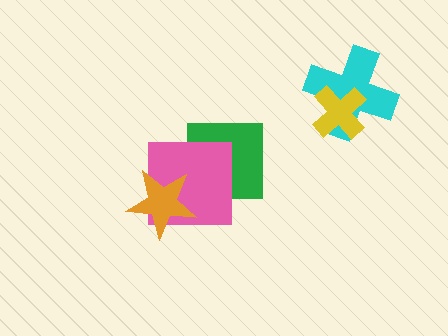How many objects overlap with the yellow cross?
1 object overlaps with the yellow cross.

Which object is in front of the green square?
The pink square is in front of the green square.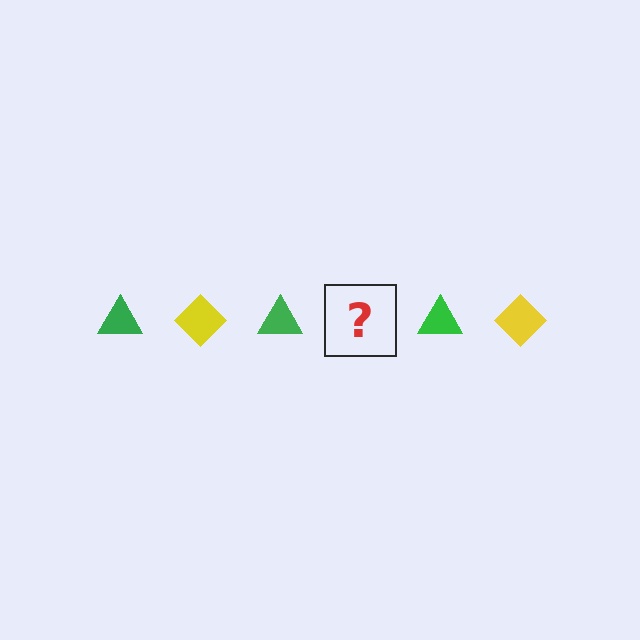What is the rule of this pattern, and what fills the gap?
The rule is that the pattern alternates between green triangle and yellow diamond. The gap should be filled with a yellow diamond.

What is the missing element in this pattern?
The missing element is a yellow diamond.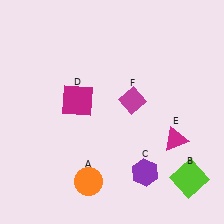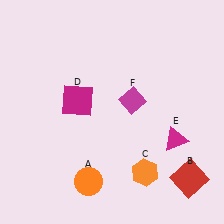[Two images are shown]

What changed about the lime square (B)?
In Image 1, B is lime. In Image 2, it changed to red.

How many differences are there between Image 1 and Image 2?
There are 2 differences between the two images.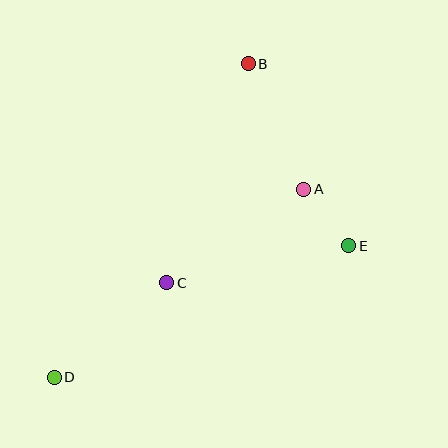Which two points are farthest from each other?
Points B and D are farthest from each other.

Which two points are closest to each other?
Points A and E are closest to each other.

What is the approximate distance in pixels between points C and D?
The distance between C and D is approximately 147 pixels.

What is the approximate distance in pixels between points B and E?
The distance between B and E is approximately 208 pixels.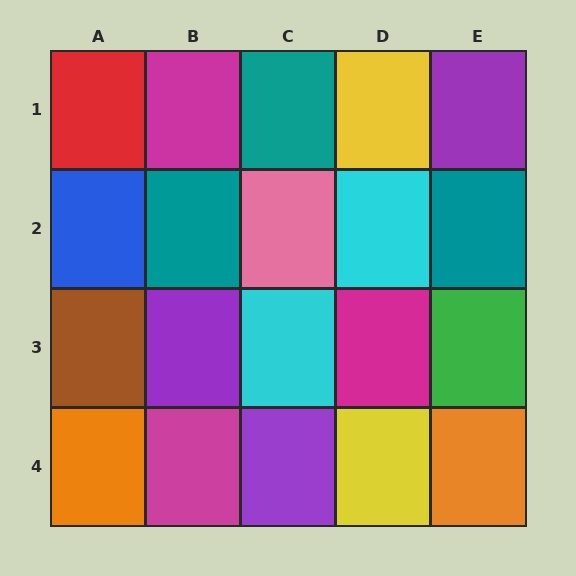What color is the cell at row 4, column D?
Yellow.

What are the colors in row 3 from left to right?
Brown, purple, cyan, magenta, green.